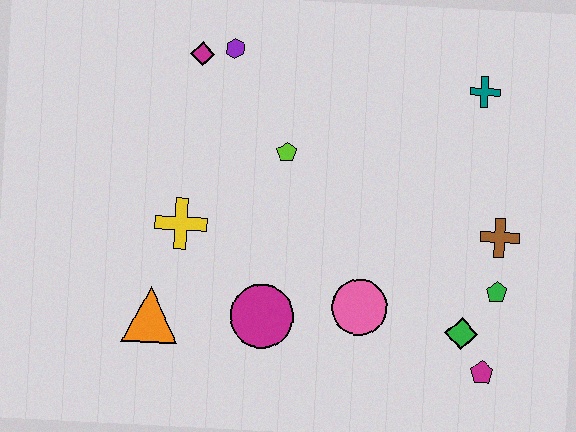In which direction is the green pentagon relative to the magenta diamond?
The green pentagon is to the right of the magenta diamond.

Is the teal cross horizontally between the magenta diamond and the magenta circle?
No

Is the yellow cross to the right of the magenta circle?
No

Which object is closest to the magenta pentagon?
The green diamond is closest to the magenta pentagon.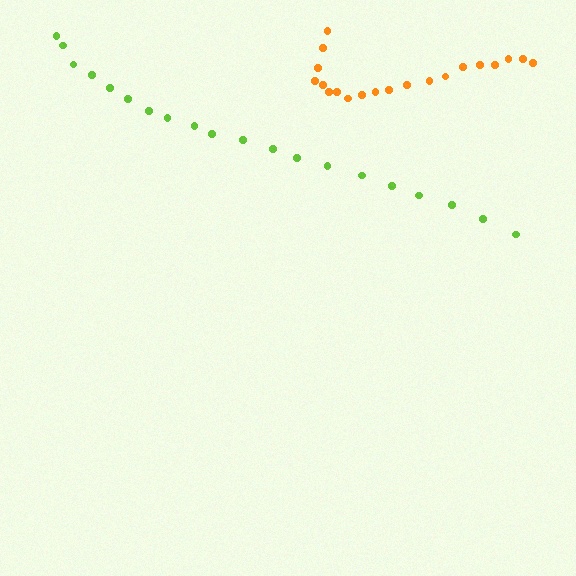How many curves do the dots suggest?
There are 2 distinct paths.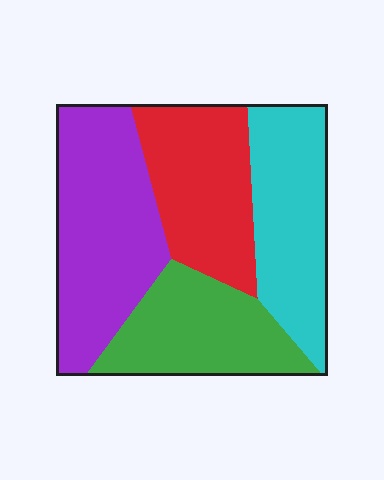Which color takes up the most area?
Purple, at roughly 30%.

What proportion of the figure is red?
Red takes up less than a quarter of the figure.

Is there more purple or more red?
Purple.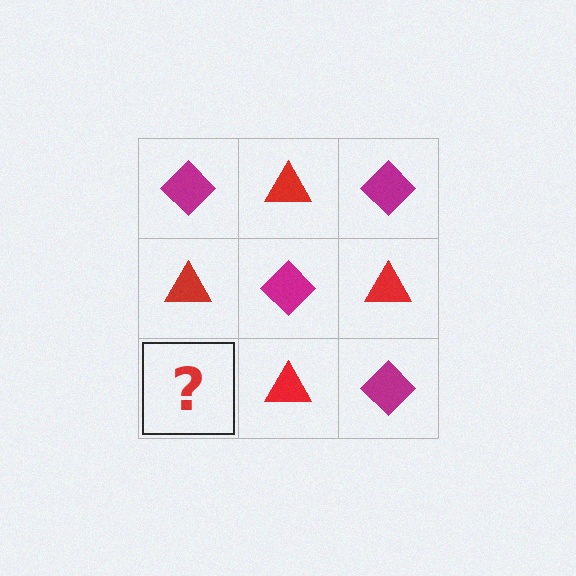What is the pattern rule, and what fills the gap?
The rule is that it alternates magenta diamond and red triangle in a checkerboard pattern. The gap should be filled with a magenta diamond.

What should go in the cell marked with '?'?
The missing cell should contain a magenta diamond.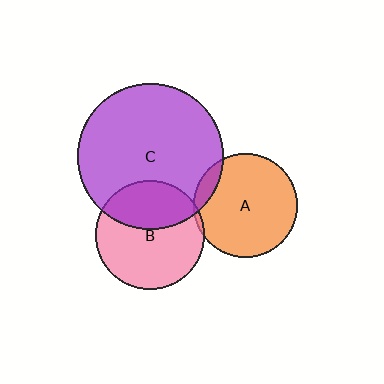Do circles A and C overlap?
Yes.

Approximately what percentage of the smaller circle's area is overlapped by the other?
Approximately 10%.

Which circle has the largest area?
Circle C (purple).